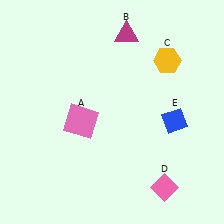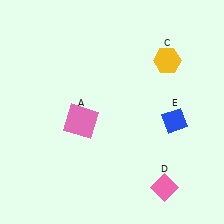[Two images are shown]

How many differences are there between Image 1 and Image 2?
There is 1 difference between the two images.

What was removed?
The magenta triangle (B) was removed in Image 2.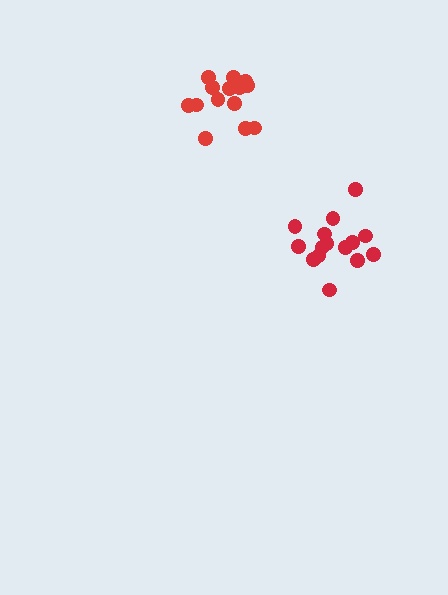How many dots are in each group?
Group 1: 15 dots, Group 2: 14 dots (29 total).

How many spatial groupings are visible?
There are 2 spatial groupings.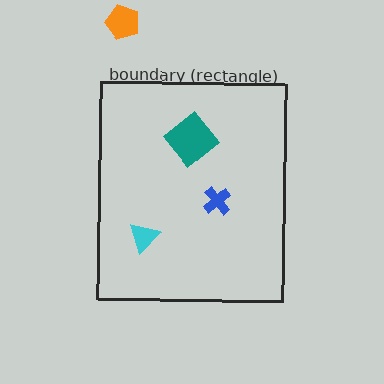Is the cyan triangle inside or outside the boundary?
Inside.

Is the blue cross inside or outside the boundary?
Inside.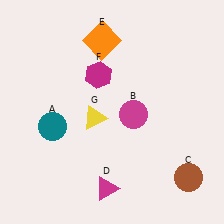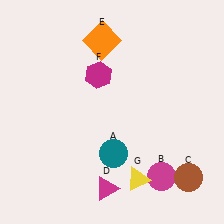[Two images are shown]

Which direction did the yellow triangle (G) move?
The yellow triangle (G) moved down.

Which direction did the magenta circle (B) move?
The magenta circle (B) moved down.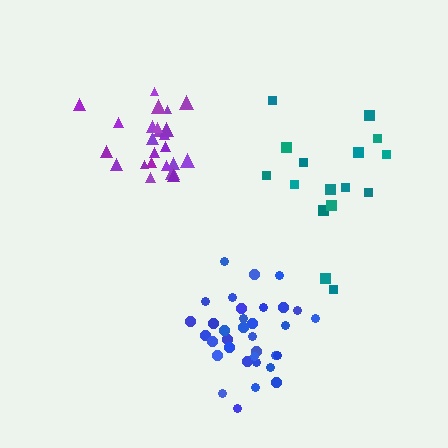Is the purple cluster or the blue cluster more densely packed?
Blue.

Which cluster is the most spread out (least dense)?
Teal.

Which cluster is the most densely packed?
Blue.